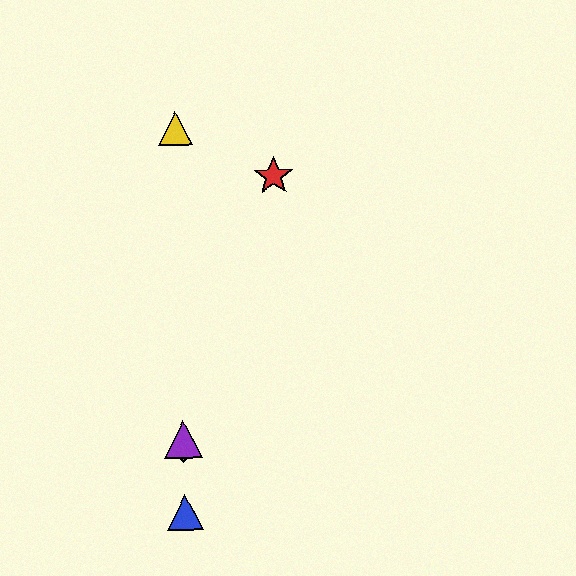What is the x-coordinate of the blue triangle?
The blue triangle is at x≈186.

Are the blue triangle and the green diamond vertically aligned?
Yes, both are at x≈186.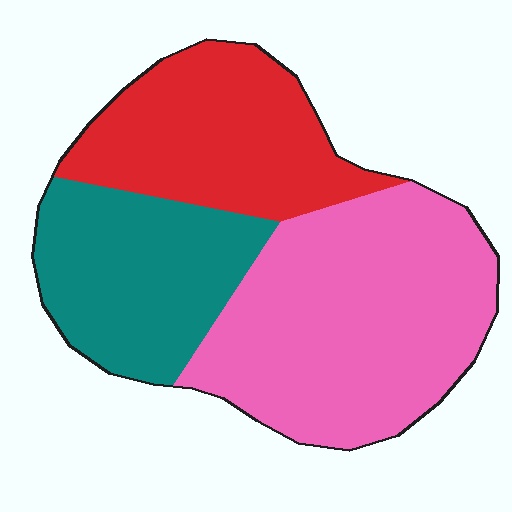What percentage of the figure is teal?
Teal covers 26% of the figure.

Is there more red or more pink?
Pink.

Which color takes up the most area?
Pink, at roughly 45%.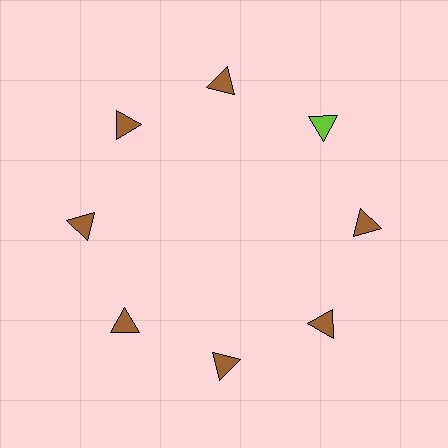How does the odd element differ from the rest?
It has a different color: lime instead of brown.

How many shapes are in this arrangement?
There are 8 shapes arranged in a ring pattern.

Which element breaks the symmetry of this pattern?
The lime triangle at roughly the 2 o'clock position breaks the symmetry. All other shapes are brown triangles.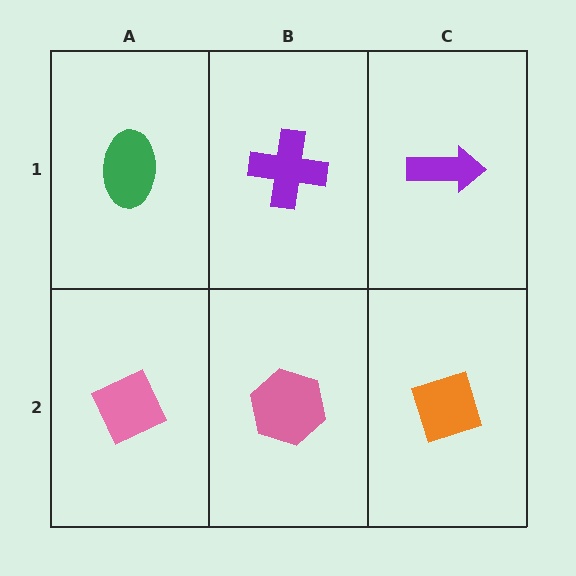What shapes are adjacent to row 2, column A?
A green ellipse (row 1, column A), a pink hexagon (row 2, column B).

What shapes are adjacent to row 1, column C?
An orange diamond (row 2, column C), a purple cross (row 1, column B).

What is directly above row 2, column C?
A purple arrow.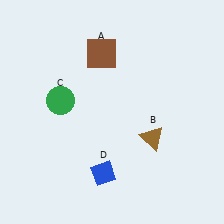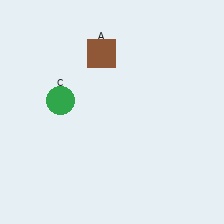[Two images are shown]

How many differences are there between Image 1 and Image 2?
There are 2 differences between the two images.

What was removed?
The brown triangle (B), the blue diamond (D) were removed in Image 2.